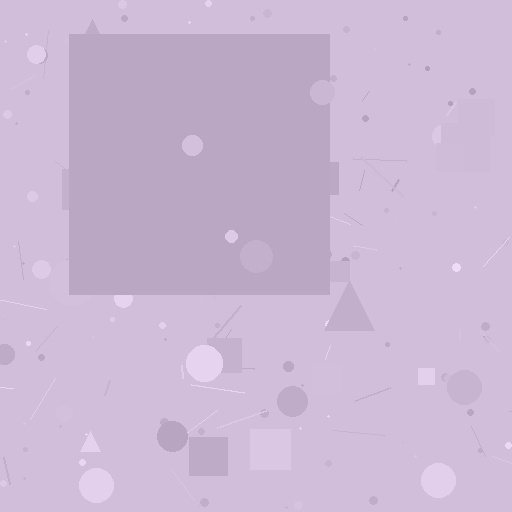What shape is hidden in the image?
A square is hidden in the image.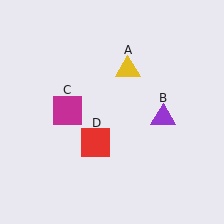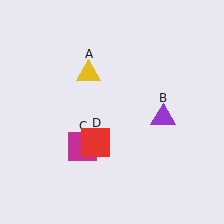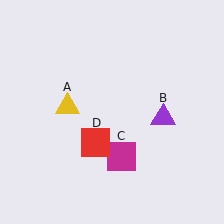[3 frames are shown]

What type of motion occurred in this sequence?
The yellow triangle (object A), magenta square (object C) rotated counterclockwise around the center of the scene.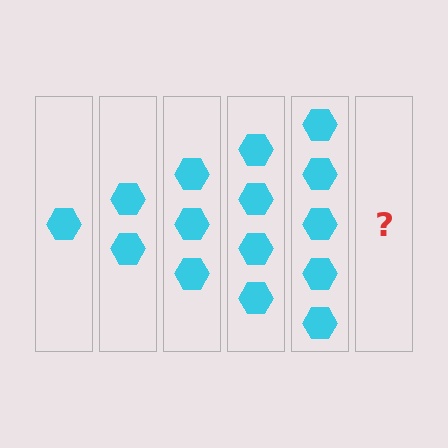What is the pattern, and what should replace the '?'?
The pattern is that each step adds one more hexagon. The '?' should be 6 hexagons.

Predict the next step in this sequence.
The next step is 6 hexagons.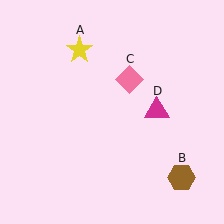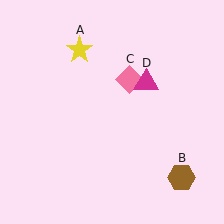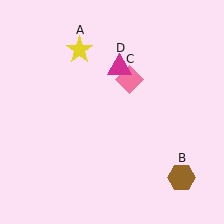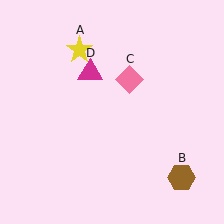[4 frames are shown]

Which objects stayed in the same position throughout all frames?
Yellow star (object A) and brown hexagon (object B) and pink diamond (object C) remained stationary.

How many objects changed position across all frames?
1 object changed position: magenta triangle (object D).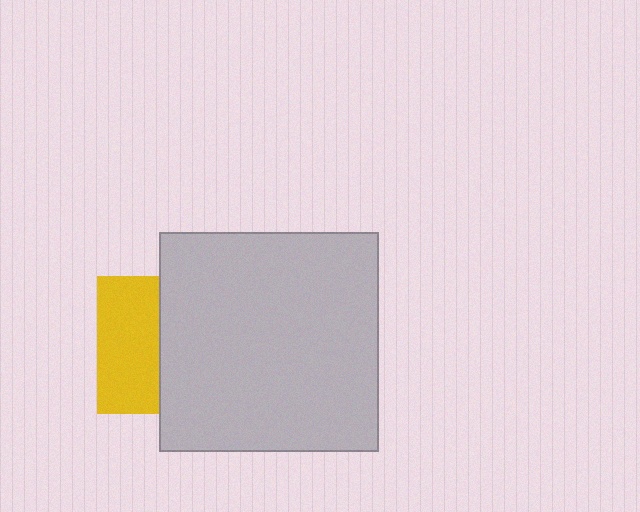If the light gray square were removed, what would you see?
You would see the complete yellow square.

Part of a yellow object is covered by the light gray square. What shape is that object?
It is a square.